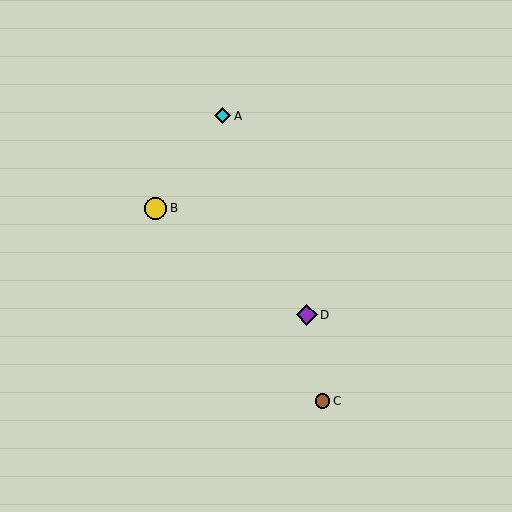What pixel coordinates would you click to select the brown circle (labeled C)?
Click at (323, 401) to select the brown circle C.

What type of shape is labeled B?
Shape B is a yellow circle.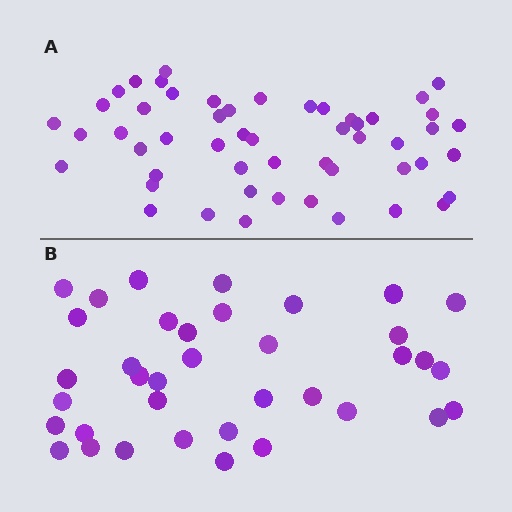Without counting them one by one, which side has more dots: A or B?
Region A (the top region) has more dots.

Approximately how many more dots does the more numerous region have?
Region A has approximately 15 more dots than region B.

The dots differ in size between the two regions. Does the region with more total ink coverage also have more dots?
No. Region B has more total ink coverage because its dots are larger, but region A actually contains more individual dots. Total area can be misleading — the number of items is what matters here.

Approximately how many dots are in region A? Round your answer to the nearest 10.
About 50 dots. (The exact count is 52, which rounds to 50.)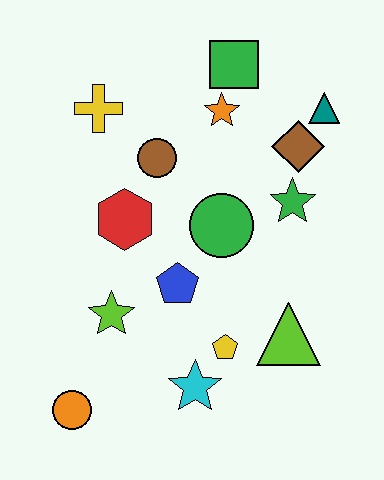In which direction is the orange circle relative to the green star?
The orange circle is to the left of the green star.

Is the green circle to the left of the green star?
Yes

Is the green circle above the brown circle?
No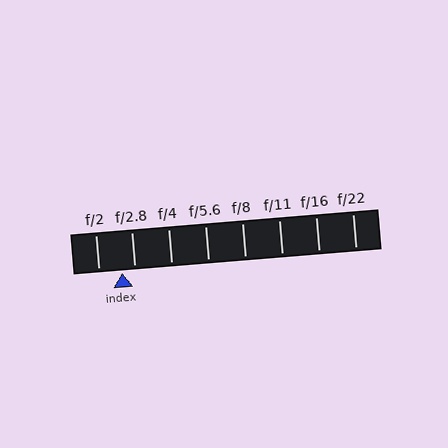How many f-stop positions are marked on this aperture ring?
There are 8 f-stop positions marked.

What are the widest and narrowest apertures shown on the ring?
The widest aperture shown is f/2 and the narrowest is f/22.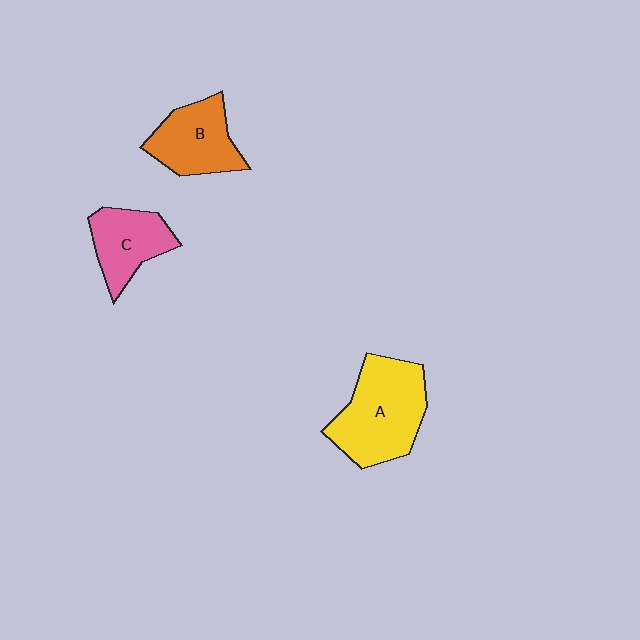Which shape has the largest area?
Shape A (yellow).